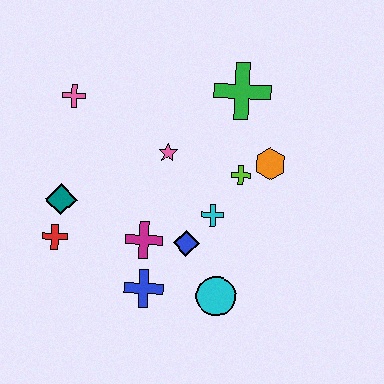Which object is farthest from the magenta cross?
The green cross is farthest from the magenta cross.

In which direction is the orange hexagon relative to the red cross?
The orange hexagon is to the right of the red cross.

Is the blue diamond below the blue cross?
No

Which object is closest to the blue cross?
The magenta cross is closest to the blue cross.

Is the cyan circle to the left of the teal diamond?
No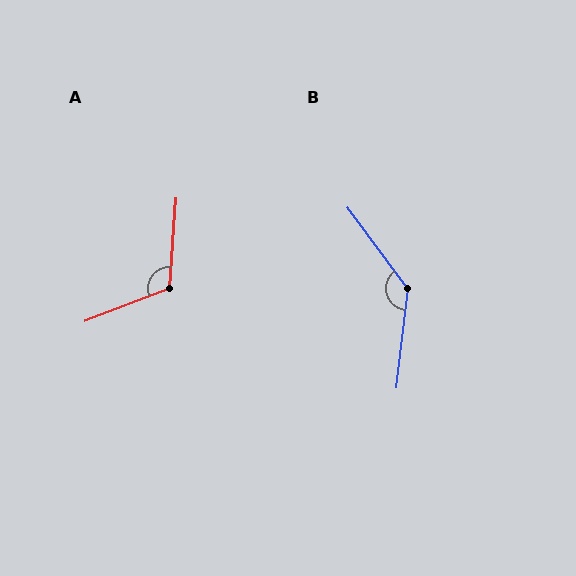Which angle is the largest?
B, at approximately 137 degrees.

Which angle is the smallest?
A, at approximately 115 degrees.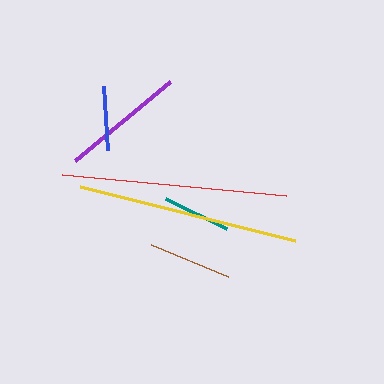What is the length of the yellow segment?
The yellow segment is approximately 221 pixels long.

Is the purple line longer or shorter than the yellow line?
The yellow line is longer than the purple line.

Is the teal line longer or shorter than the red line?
The red line is longer than the teal line.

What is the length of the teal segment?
The teal segment is approximately 68 pixels long.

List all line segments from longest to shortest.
From longest to shortest: red, yellow, purple, brown, teal, blue.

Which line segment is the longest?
The red line is the longest at approximately 225 pixels.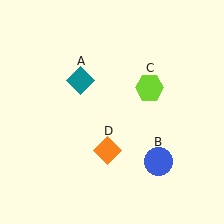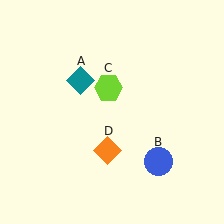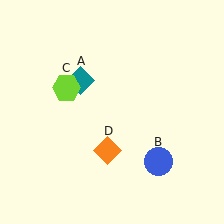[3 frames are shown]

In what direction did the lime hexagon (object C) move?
The lime hexagon (object C) moved left.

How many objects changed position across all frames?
1 object changed position: lime hexagon (object C).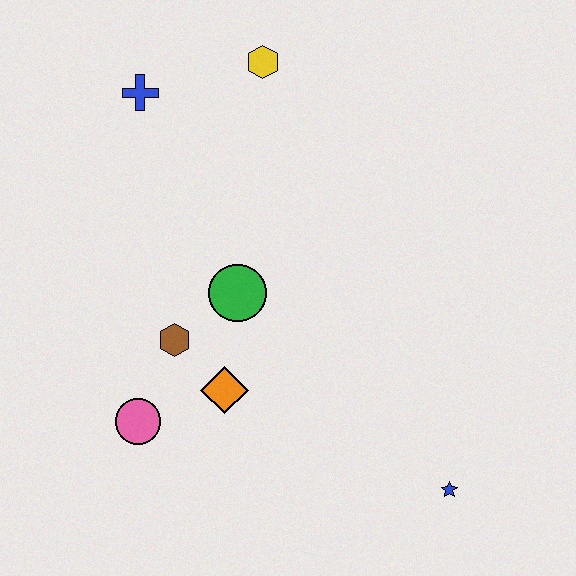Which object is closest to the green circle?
The brown hexagon is closest to the green circle.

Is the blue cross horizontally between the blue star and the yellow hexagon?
No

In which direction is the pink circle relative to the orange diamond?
The pink circle is to the left of the orange diamond.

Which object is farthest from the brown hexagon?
The blue star is farthest from the brown hexagon.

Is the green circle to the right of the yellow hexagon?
No